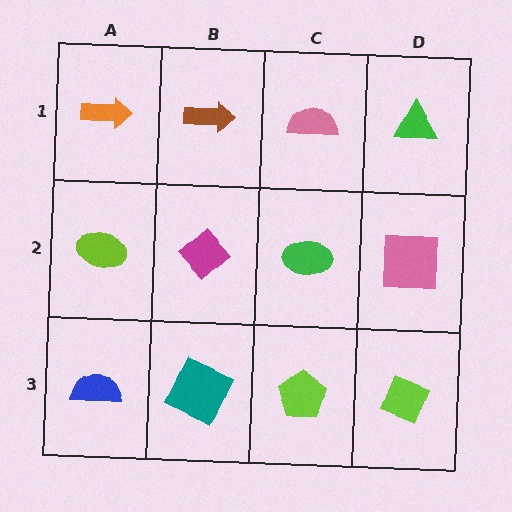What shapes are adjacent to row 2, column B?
A brown arrow (row 1, column B), a teal square (row 3, column B), a lime ellipse (row 2, column A), a green ellipse (row 2, column C).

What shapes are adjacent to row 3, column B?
A magenta diamond (row 2, column B), a blue semicircle (row 3, column A), a lime pentagon (row 3, column C).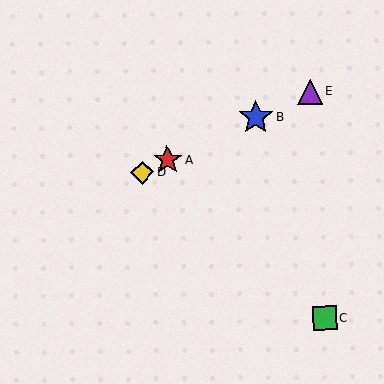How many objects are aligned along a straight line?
4 objects (A, B, D, E) are aligned along a straight line.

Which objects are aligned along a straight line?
Objects A, B, D, E are aligned along a straight line.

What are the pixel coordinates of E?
Object E is at (310, 91).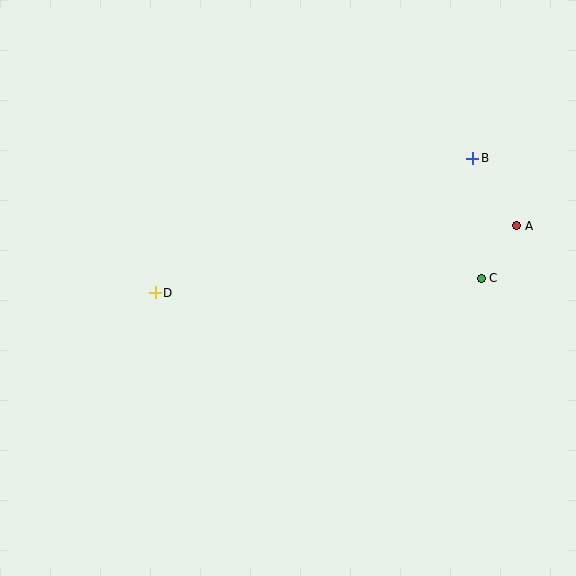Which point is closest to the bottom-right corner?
Point C is closest to the bottom-right corner.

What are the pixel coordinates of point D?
Point D is at (155, 293).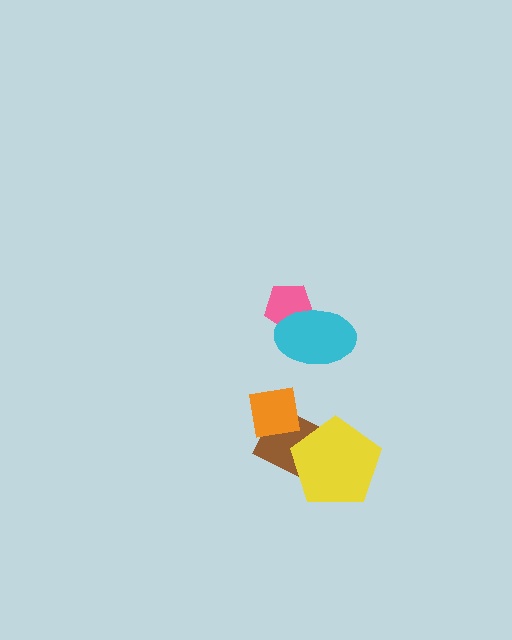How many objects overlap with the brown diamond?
2 objects overlap with the brown diamond.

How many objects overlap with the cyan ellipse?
1 object overlaps with the cyan ellipse.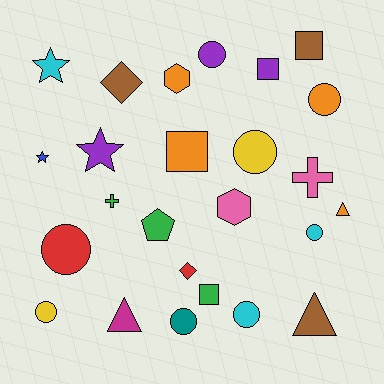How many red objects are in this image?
There are 2 red objects.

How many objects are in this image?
There are 25 objects.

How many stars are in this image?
There are 3 stars.